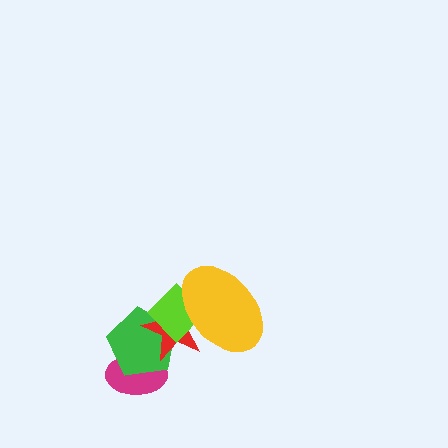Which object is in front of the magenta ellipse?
The green pentagon is in front of the magenta ellipse.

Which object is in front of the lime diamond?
The yellow ellipse is in front of the lime diamond.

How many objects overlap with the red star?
3 objects overlap with the red star.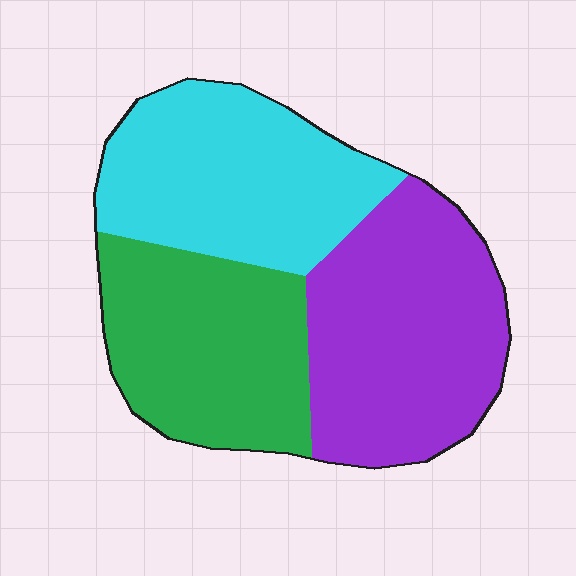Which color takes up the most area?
Purple, at roughly 35%.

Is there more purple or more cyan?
Purple.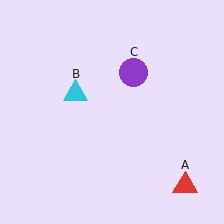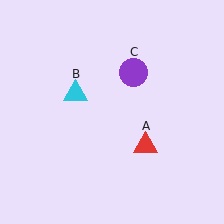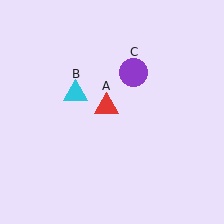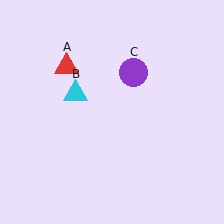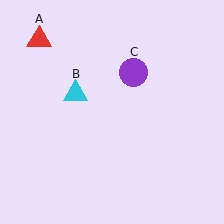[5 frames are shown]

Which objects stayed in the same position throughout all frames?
Cyan triangle (object B) and purple circle (object C) remained stationary.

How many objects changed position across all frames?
1 object changed position: red triangle (object A).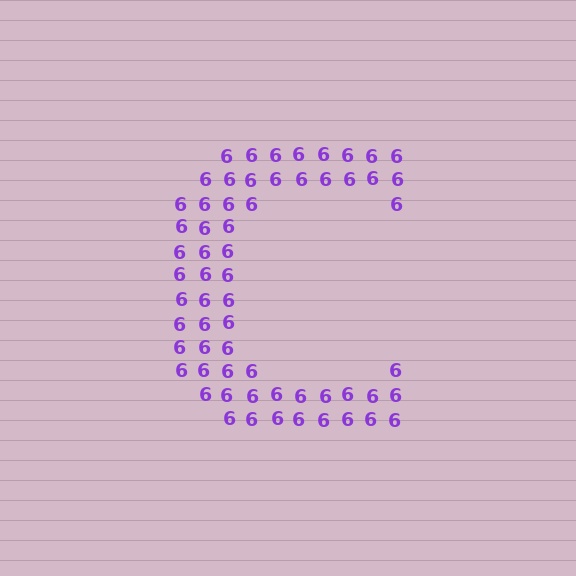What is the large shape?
The large shape is the letter C.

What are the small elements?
The small elements are digit 6's.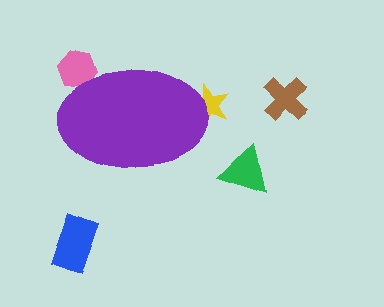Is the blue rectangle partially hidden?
No, the blue rectangle is fully visible.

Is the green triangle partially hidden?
No, the green triangle is fully visible.